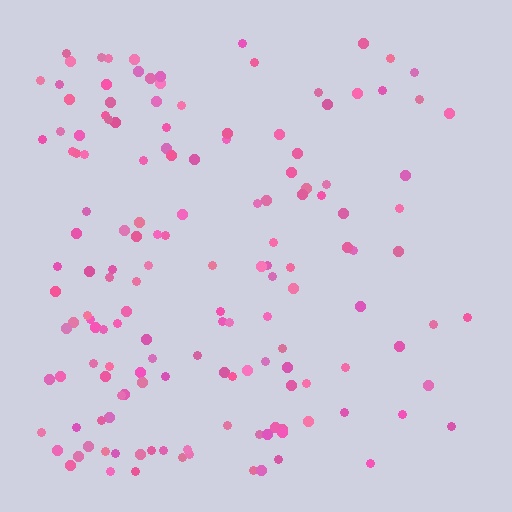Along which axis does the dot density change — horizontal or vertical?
Horizontal.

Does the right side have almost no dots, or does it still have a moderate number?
Still a moderate number, just noticeably fewer than the left.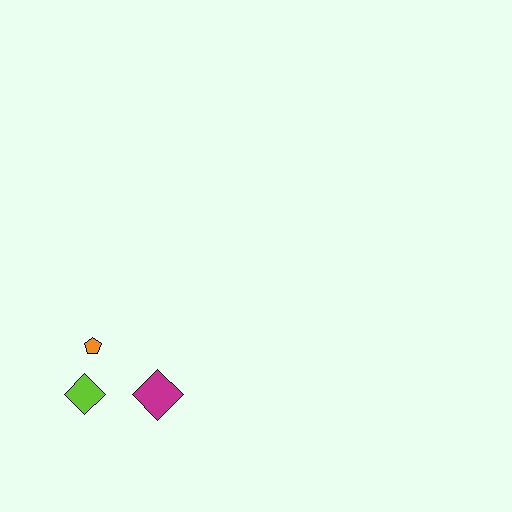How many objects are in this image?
There are 3 objects.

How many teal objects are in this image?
There are no teal objects.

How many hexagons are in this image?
There are no hexagons.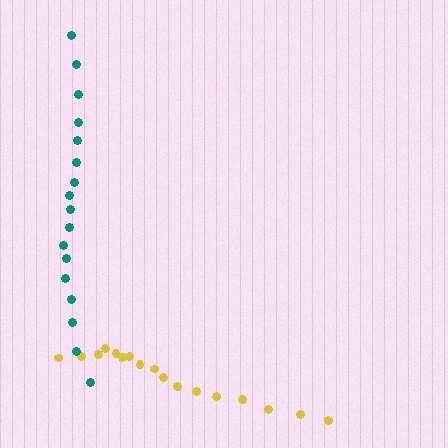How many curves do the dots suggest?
There are 2 distinct paths.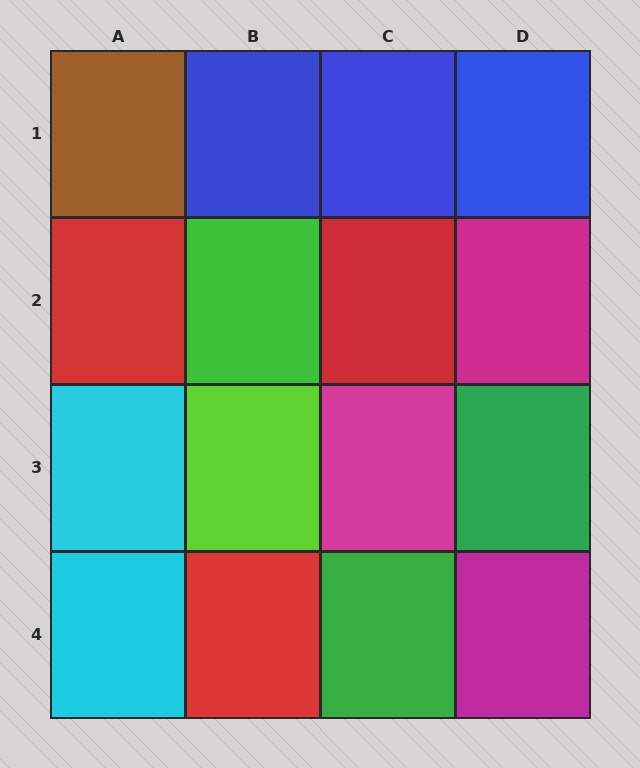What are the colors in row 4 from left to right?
Cyan, red, green, magenta.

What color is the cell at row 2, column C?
Red.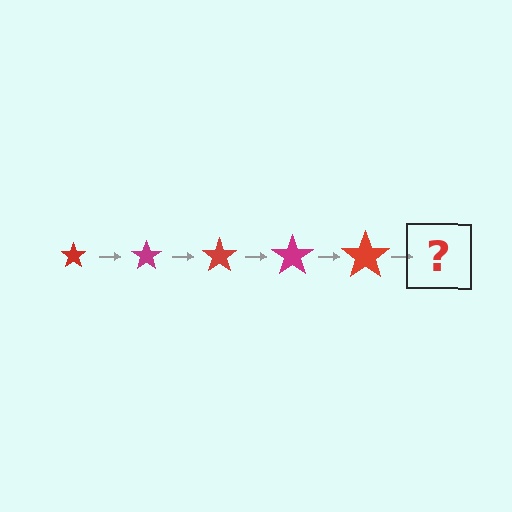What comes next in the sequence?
The next element should be a magenta star, larger than the previous one.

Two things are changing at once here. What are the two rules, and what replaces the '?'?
The two rules are that the star grows larger each step and the color cycles through red and magenta. The '?' should be a magenta star, larger than the previous one.